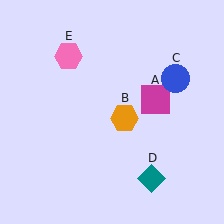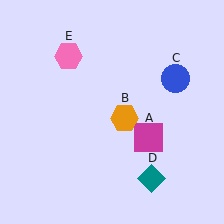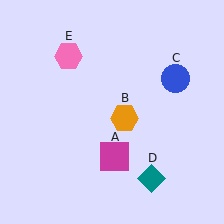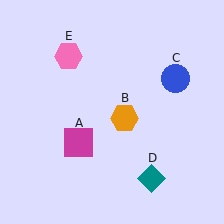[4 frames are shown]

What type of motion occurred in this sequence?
The magenta square (object A) rotated clockwise around the center of the scene.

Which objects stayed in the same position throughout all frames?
Orange hexagon (object B) and blue circle (object C) and teal diamond (object D) and pink hexagon (object E) remained stationary.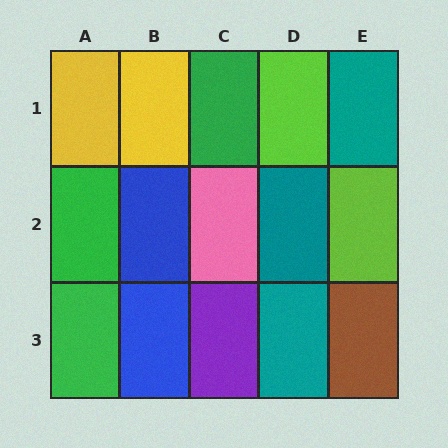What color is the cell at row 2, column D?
Teal.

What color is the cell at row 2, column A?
Green.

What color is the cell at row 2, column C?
Pink.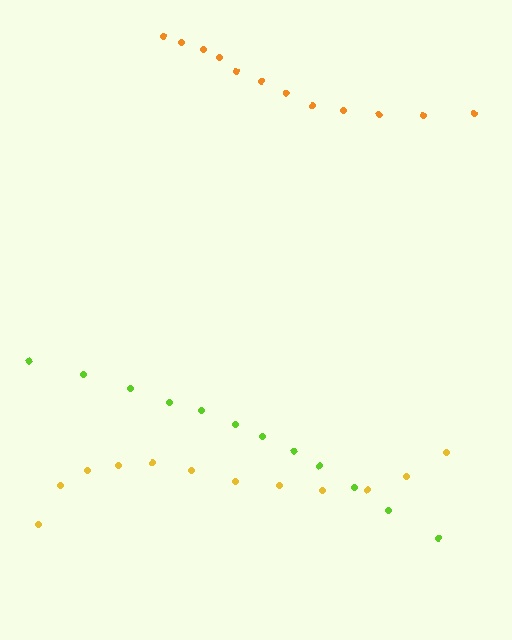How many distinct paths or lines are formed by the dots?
There are 3 distinct paths.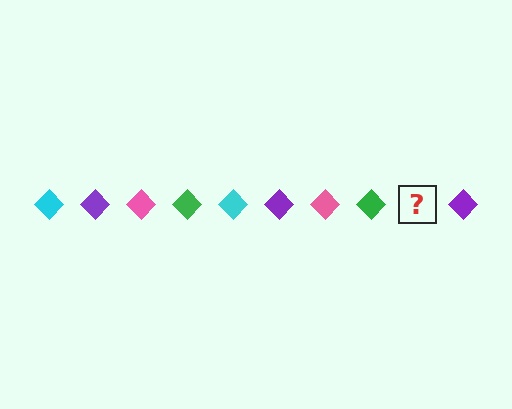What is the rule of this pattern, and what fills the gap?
The rule is that the pattern cycles through cyan, purple, pink, green diamonds. The gap should be filled with a cyan diamond.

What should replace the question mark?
The question mark should be replaced with a cyan diamond.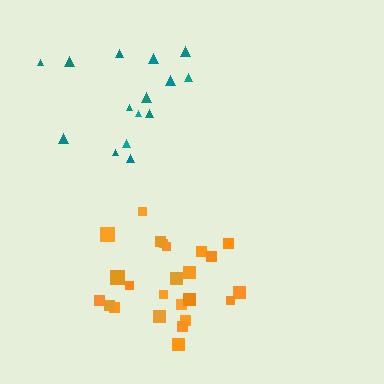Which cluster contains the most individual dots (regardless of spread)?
Orange (26).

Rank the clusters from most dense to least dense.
orange, teal.